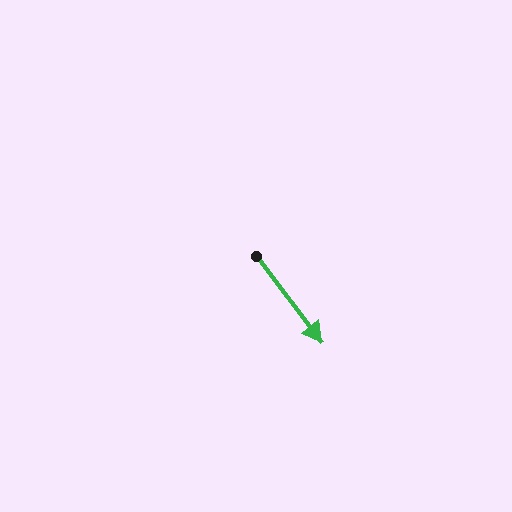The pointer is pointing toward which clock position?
Roughly 5 o'clock.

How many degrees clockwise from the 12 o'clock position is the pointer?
Approximately 143 degrees.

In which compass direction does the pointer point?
Southeast.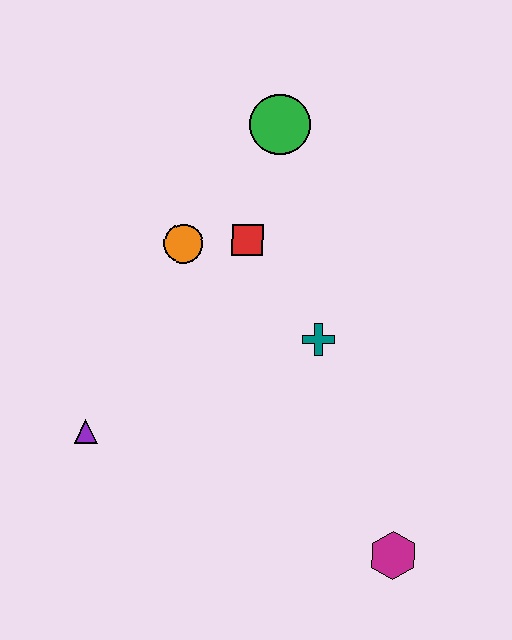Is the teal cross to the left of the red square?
No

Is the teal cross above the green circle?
No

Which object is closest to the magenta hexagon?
The teal cross is closest to the magenta hexagon.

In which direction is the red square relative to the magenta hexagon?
The red square is above the magenta hexagon.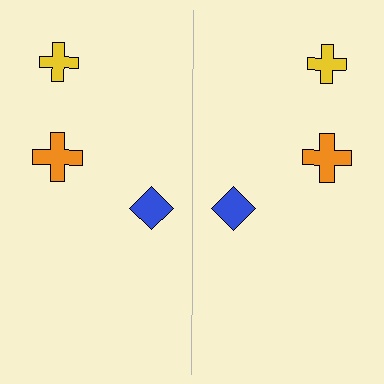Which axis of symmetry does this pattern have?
The pattern has a vertical axis of symmetry running through the center of the image.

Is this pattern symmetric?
Yes, this pattern has bilateral (reflection) symmetry.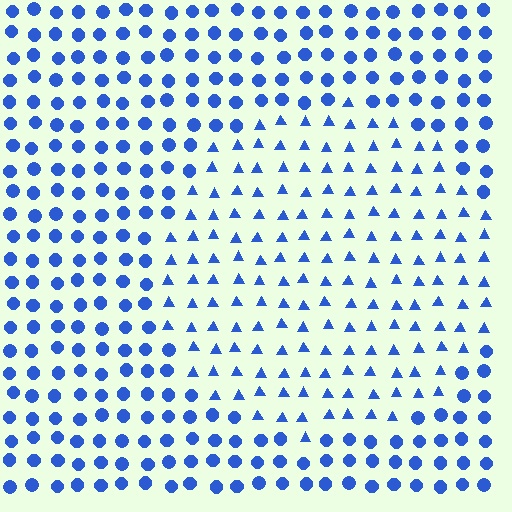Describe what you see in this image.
The image is filled with small blue elements arranged in a uniform grid. A circle-shaped region contains triangles, while the surrounding area contains circles. The boundary is defined purely by the change in element shape.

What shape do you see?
I see a circle.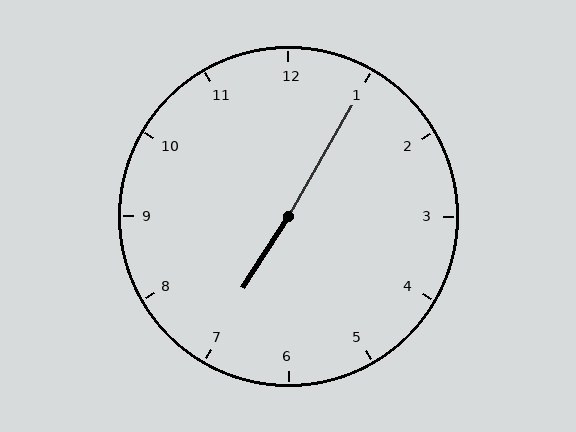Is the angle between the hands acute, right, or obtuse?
It is obtuse.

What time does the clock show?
7:05.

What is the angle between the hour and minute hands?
Approximately 178 degrees.